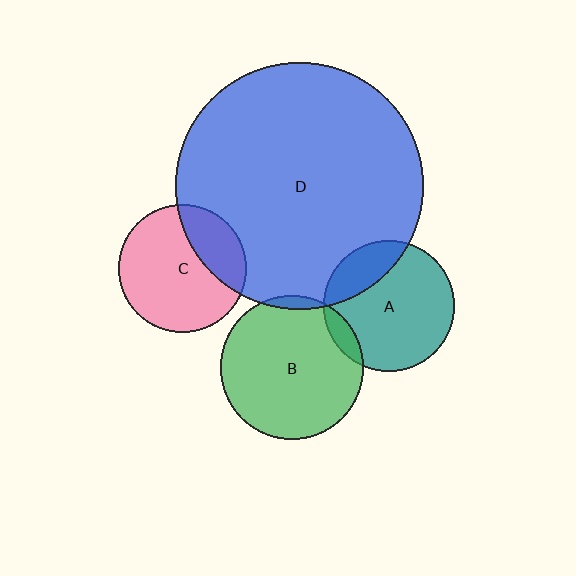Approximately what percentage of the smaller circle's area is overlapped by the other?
Approximately 5%.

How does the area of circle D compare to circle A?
Approximately 3.6 times.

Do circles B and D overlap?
Yes.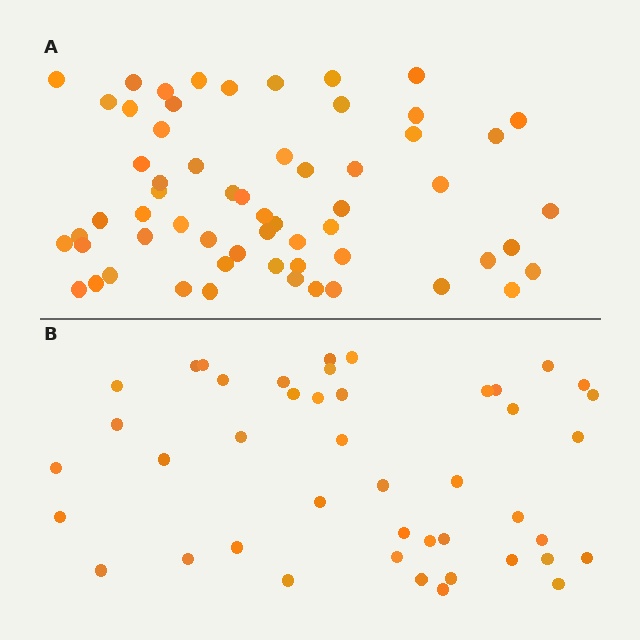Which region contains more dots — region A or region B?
Region A (the top region) has more dots.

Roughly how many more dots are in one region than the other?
Region A has approximately 15 more dots than region B.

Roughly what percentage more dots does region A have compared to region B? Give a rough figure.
About 35% more.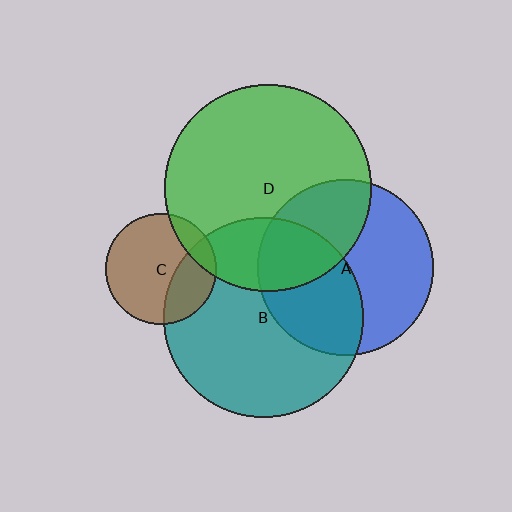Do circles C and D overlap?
Yes.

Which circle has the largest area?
Circle D (green).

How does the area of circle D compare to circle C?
Approximately 3.5 times.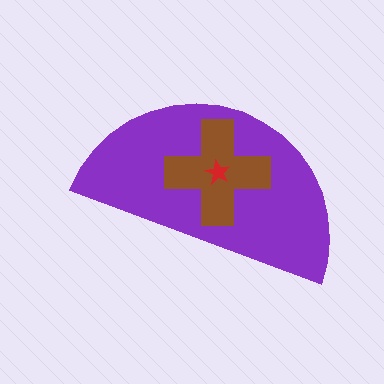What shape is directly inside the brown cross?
The red star.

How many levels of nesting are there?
3.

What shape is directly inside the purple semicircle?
The brown cross.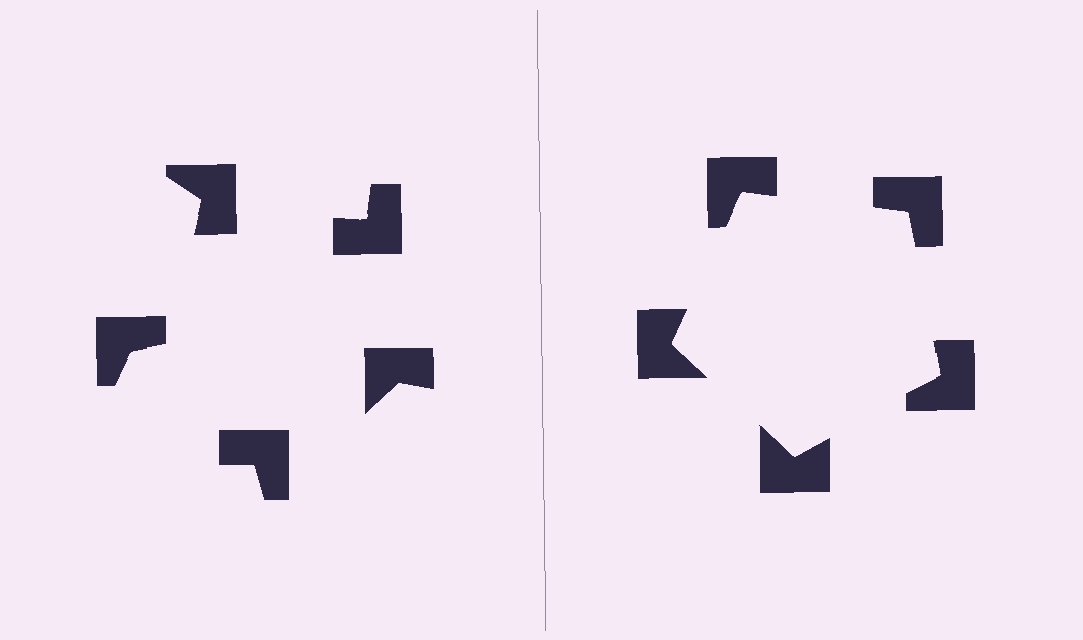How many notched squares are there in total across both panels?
10 — 5 on each side.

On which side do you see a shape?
An illusory pentagon appears on the right side. On the left side the wedge cuts are rotated, so no coherent shape forms.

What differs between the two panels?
The notched squares are positioned identically on both sides; only the wedge orientations differ. On the right they align to a pentagon; on the left they are misaligned.